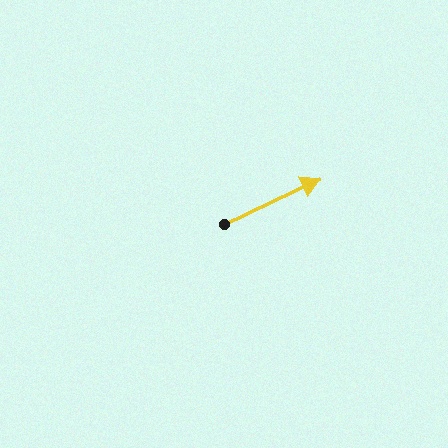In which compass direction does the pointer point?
Northeast.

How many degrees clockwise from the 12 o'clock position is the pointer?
Approximately 65 degrees.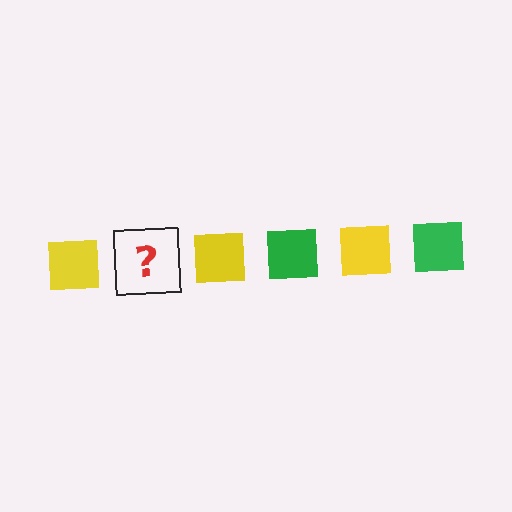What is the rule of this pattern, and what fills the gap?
The rule is that the pattern cycles through yellow, green squares. The gap should be filled with a green square.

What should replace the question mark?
The question mark should be replaced with a green square.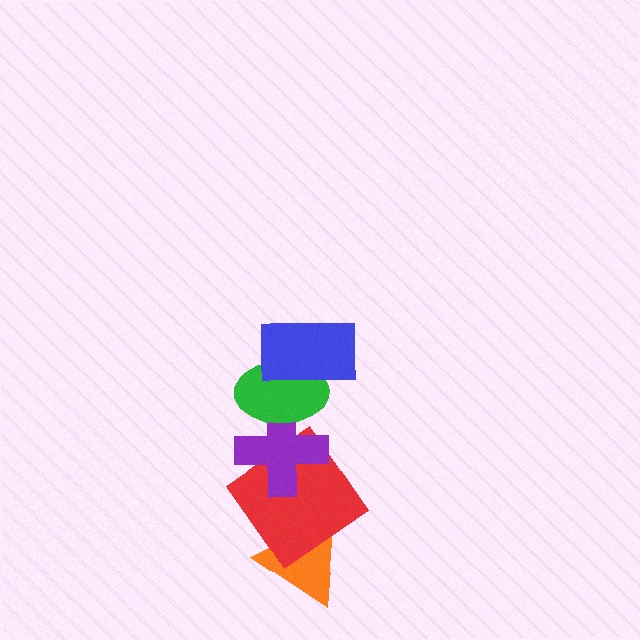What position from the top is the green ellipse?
The green ellipse is 2nd from the top.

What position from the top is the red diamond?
The red diamond is 4th from the top.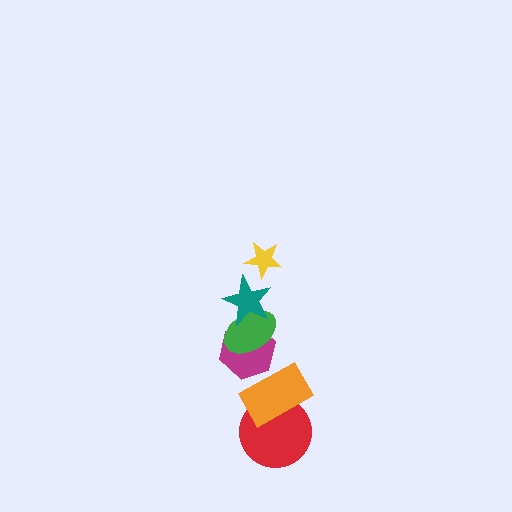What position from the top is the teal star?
The teal star is 2nd from the top.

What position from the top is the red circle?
The red circle is 6th from the top.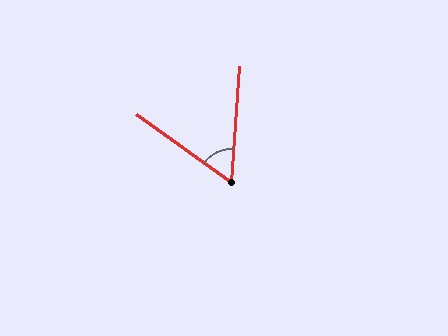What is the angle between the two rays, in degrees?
Approximately 58 degrees.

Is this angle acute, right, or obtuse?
It is acute.